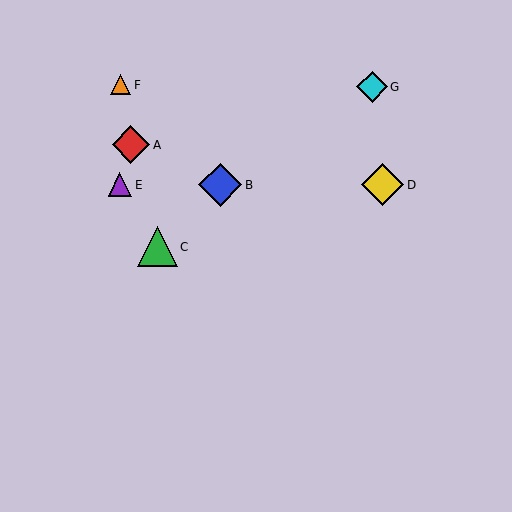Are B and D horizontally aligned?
Yes, both are at y≈185.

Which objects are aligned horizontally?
Objects B, D, E are aligned horizontally.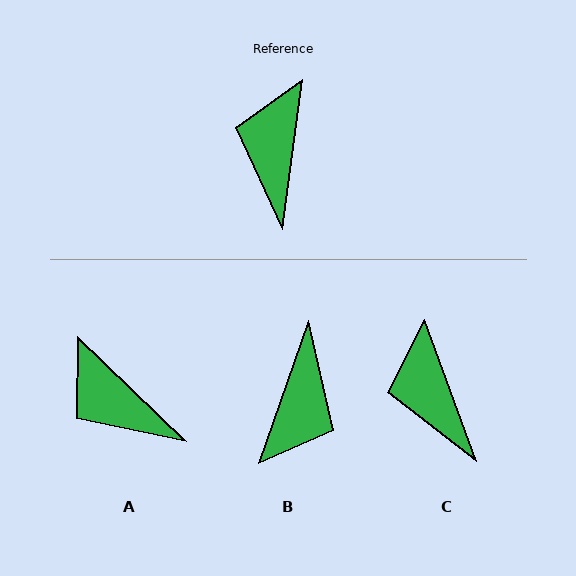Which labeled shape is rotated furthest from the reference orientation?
B, about 168 degrees away.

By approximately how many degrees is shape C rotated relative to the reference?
Approximately 27 degrees counter-clockwise.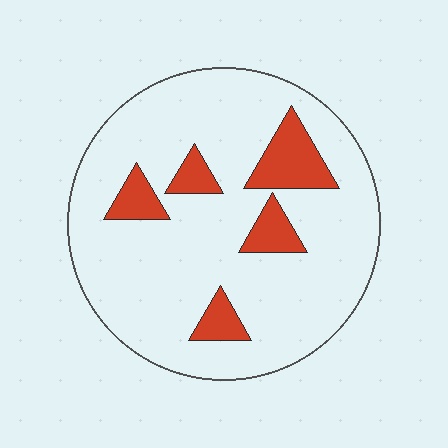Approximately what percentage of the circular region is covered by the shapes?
Approximately 15%.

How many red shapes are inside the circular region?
5.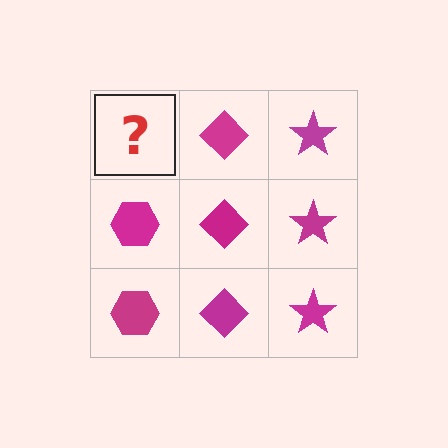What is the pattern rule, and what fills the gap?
The rule is that each column has a consistent shape. The gap should be filled with a magenta hexagon.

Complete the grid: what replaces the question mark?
The question mark should be replaced with a magenta hexagon.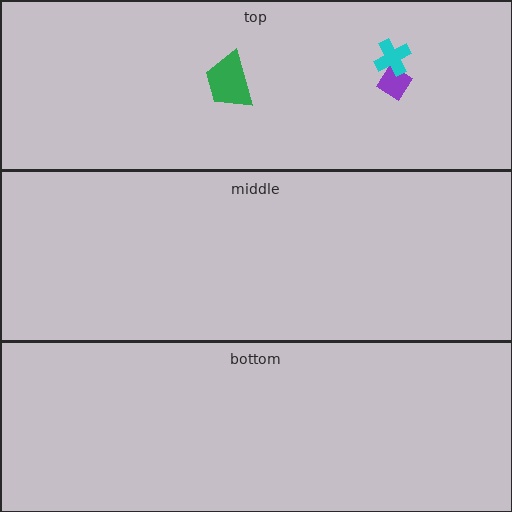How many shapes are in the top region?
3.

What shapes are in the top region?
The purple diamond, the green trapezoid, the cyan cross.